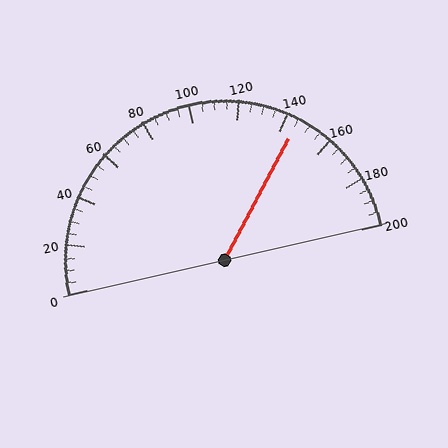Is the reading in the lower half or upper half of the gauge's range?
The reading is in the upper half of the range (0 to 200).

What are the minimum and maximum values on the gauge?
The gauge ranges from 0 to 200.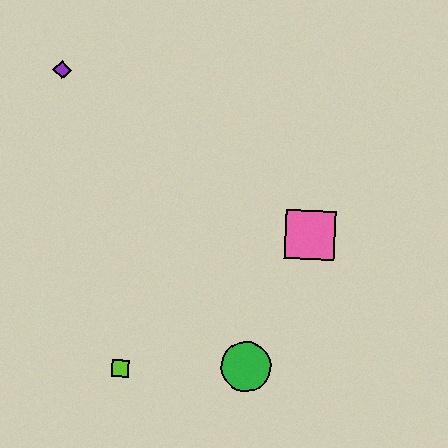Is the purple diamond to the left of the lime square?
Yes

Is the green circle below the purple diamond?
Yes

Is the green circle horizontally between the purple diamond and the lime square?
No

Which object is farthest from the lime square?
The purple diamond is farthest from the lime square.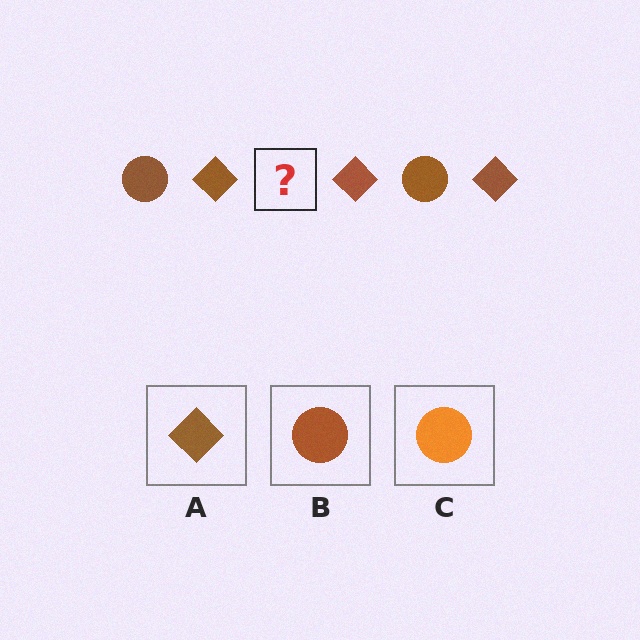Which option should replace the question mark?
Option B.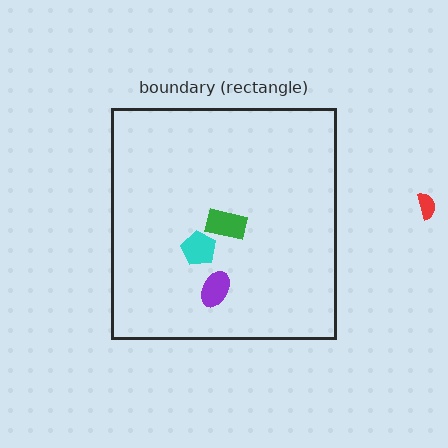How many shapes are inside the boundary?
3 inside, 1 outside.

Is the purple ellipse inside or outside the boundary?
Inside.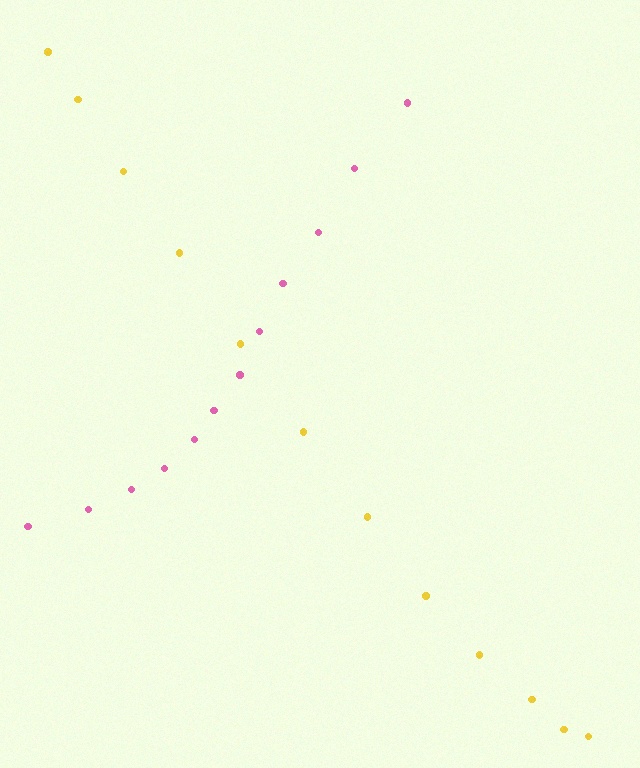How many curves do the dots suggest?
There are 2 distinct paths.